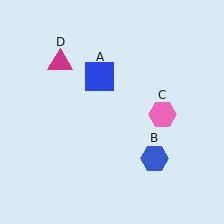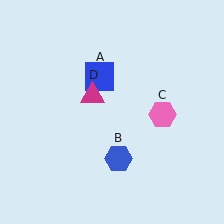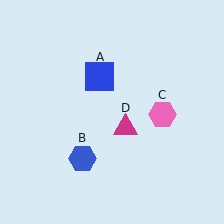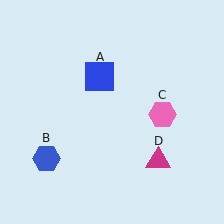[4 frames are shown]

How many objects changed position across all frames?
2 objects changed position: blue hexagon (object B), magenta triangle (object D).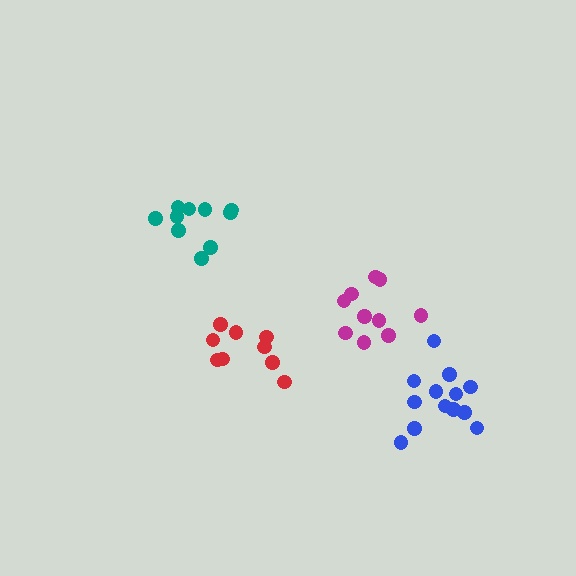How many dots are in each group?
Group 1: 10 dots, Group 2: 9 dots, Group 3: 10 dots, Group 4: 13 dots (42 total).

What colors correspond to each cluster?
The clusters are colored: magenta, red, teal, blue.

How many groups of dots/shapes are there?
There are 4 groups.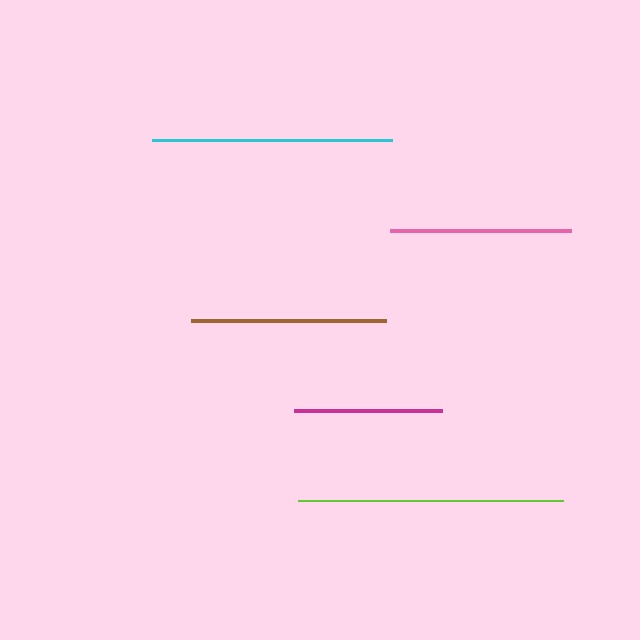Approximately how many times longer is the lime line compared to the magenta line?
The lime line is approximately 1.8 times the length of the magenta line.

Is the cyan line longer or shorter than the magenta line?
The cyan line is longer than the magenta line.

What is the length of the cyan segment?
The cyan segment is approximately 240 pixels long.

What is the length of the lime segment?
The lime segment is approximately 265 pixels long.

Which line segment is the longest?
The lime line is the longest at approximately 265 pixels.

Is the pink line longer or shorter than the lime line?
The lime line is longer than the pink line.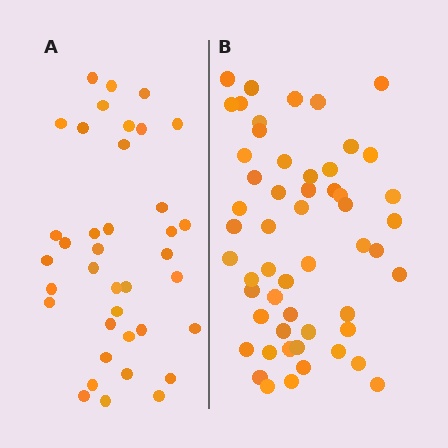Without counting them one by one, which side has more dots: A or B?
Region B (the right region) has more dots.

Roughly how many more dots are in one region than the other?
Region B has approximately 15 more dots than region A.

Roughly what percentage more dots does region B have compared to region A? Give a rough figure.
About 40% more.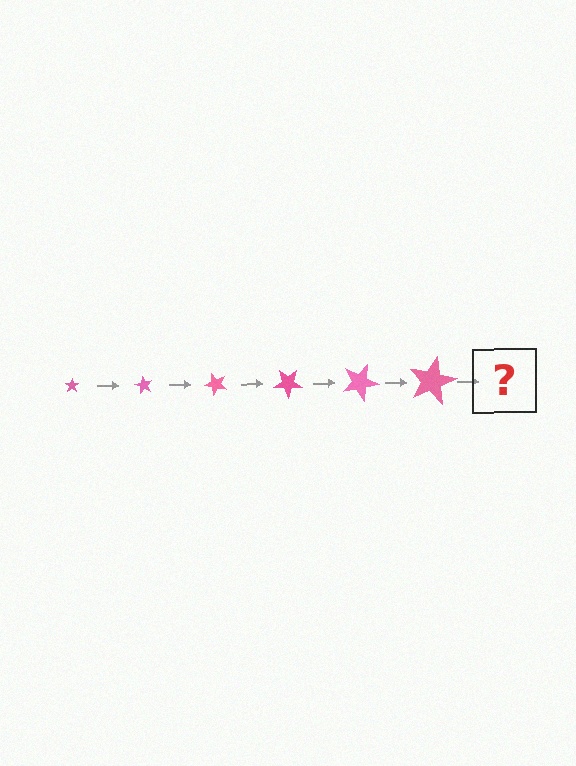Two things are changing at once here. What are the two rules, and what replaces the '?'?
The two rules are that the star grows larger each step and it rotates 60 degrees each step. The '?' should be a star, larger than the previous one and rotated 360 degrees from the start.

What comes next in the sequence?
The next element should be a star, larger than the previous one and rotated 360 degrees from the start.